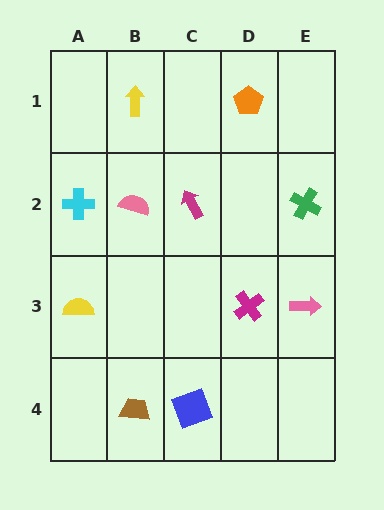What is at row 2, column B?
A pink semicircle.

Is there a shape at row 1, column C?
No, that cell is empty.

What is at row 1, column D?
An orange pentagon.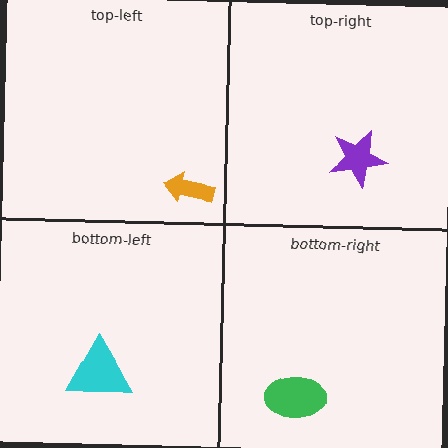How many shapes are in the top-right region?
1.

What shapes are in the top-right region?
The purple star.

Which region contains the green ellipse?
The bottom-right region.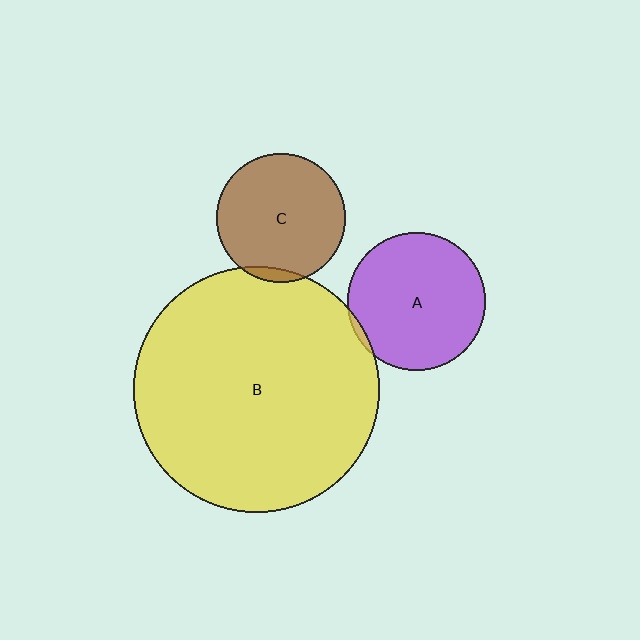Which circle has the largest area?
Circle B (yellow).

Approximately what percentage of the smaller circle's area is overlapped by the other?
Approximately 5%.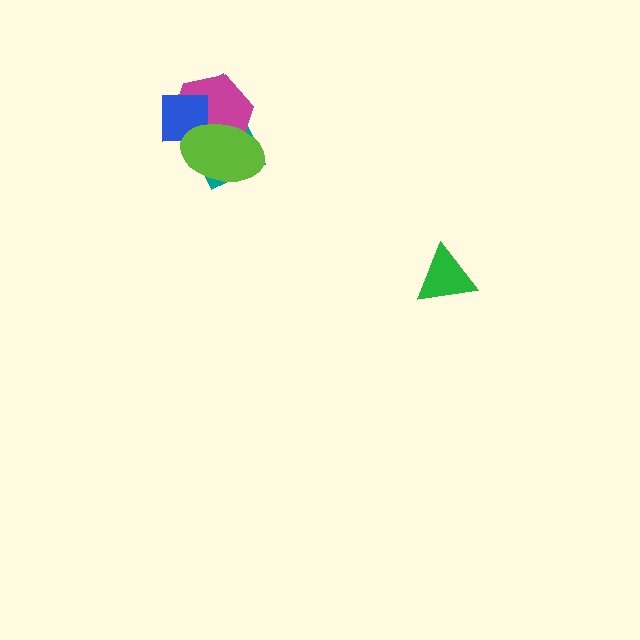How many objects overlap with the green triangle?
0 objects overlap with the green triangle.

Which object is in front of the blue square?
The lime ellipse is in front of the blue square.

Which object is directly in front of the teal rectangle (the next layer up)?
The magenta hexagon is directly in front of the teal rectangle.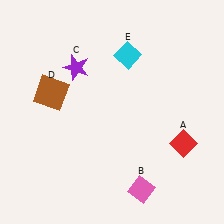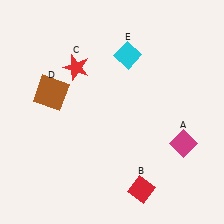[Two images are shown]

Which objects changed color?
A changed from red to magenta. B changed from pink to red. C changed from purple to red.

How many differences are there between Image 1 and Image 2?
There are 3 differences between the two images.